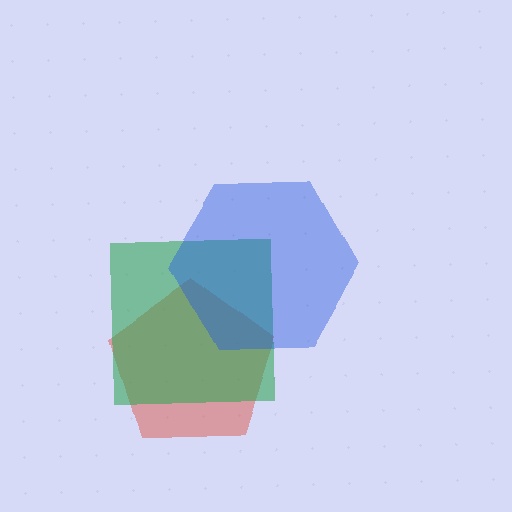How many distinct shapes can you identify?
There are 3 distinct shapes: a red pentagon, a green square, a blue hexagon.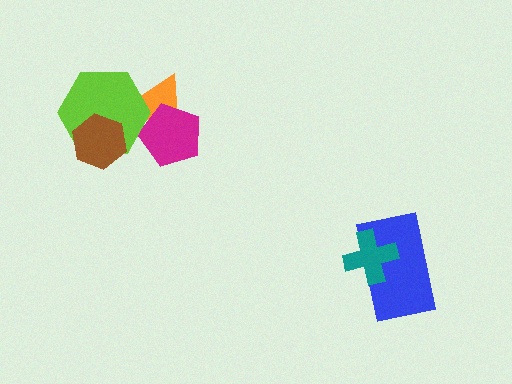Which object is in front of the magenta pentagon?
The lime hexagon is in front of the magenta pentagon.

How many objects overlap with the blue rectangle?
1 object overlaps with the blue rectangle.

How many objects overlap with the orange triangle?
2 objects overlap with the orange triangle.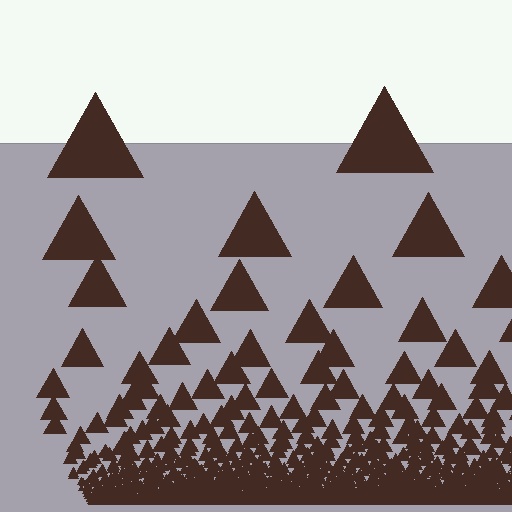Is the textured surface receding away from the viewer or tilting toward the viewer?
The surface appears to tilt toward the viewer. Texture elements get larger and sparser toward the top.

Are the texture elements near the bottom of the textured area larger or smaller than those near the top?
Smaller. The gradient is inverted — elements near the bottom are smaller and denser.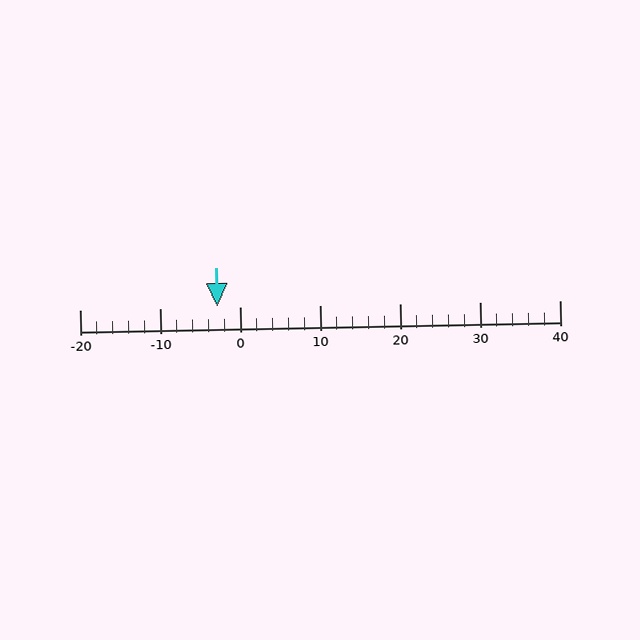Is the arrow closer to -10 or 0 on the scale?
The arrow is closer to 0.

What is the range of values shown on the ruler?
The ruler shows values from -20 to 40.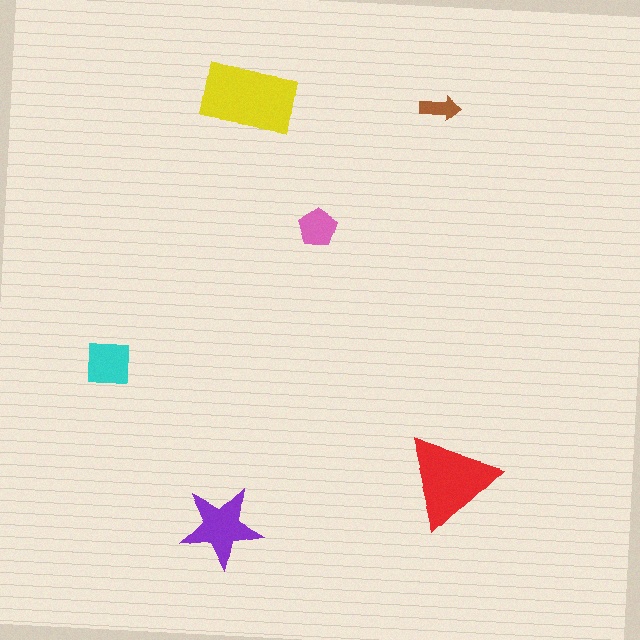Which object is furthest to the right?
The red triangle is rightmost.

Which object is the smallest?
The brown arrow.